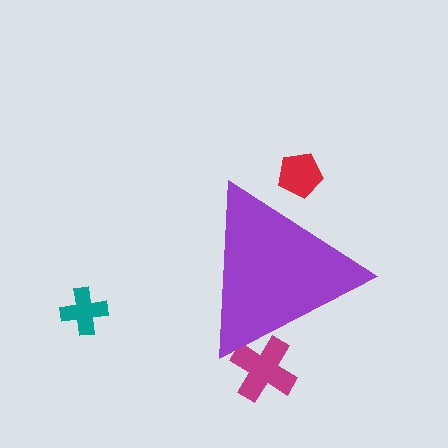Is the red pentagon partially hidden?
Yes, the red pentagon is partially hidden behind the purple triangle.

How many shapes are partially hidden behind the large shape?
2 shapes are partially hidden.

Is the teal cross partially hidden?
No, the teal cross is fully visible.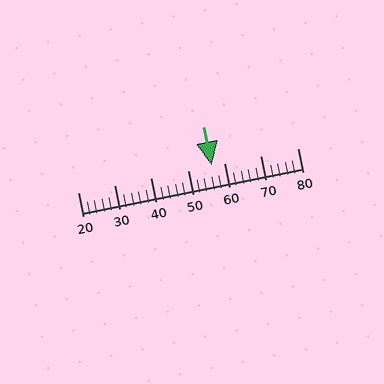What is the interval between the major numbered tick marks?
The major tick marks are spaced 10 units apart.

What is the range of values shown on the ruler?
The ruler shows values from 20 to 80.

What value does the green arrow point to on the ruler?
The green arrow points to approximately 57.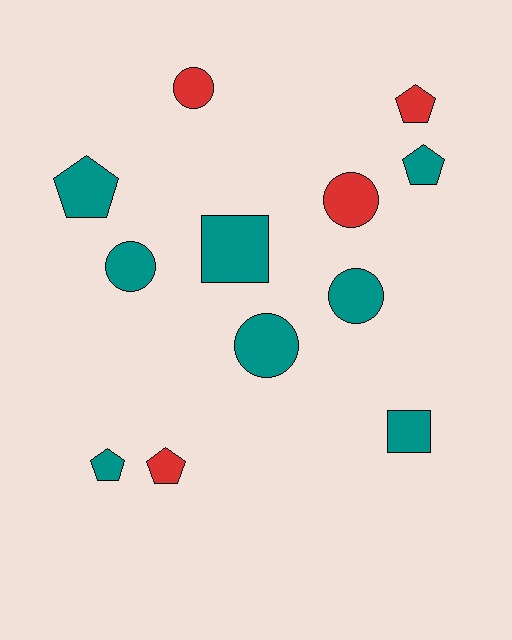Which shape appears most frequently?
Circle, with 5 objects.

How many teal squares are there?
There are 2 teal squares.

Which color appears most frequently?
Teal, with 8 objects.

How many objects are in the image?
There are 12 objects.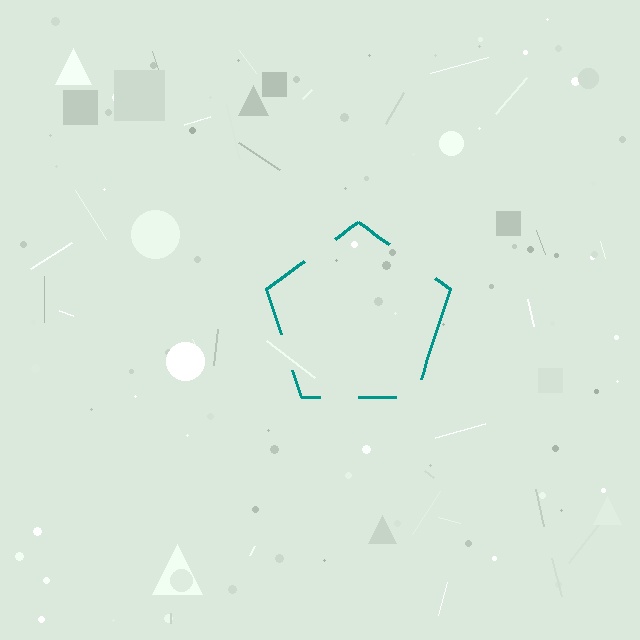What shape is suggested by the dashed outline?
The dashed outline suggests a pentagon.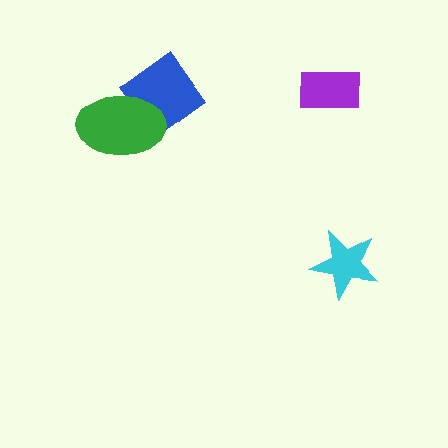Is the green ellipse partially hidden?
No, no other shape covers it.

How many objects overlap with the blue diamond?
1 object overlaps with the blue diamond.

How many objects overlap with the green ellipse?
1 object overlaps with the green ellipse.